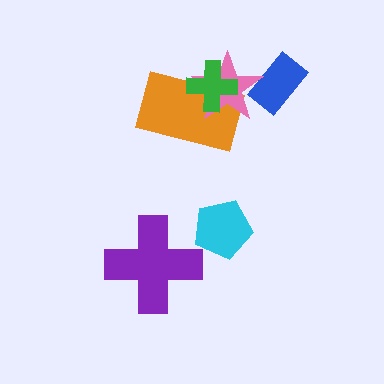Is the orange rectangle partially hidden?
Yes, it is partially covered by another shape.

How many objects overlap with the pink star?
3 objects overlap with the pink star.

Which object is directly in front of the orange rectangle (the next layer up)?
The pink star is directly in front of the orange rectangle.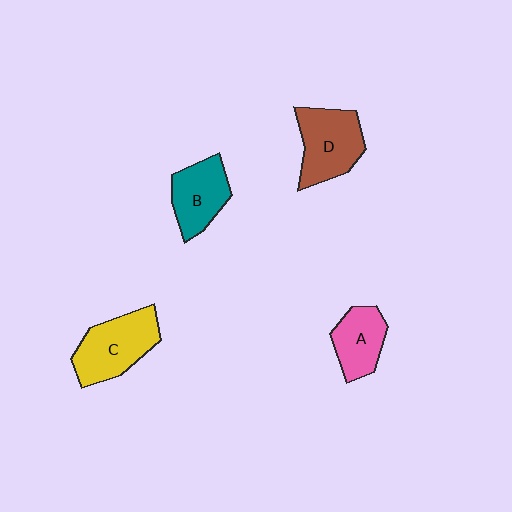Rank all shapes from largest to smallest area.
From largest to smallest: C (yellow), D (brown), B (teal), A (pink).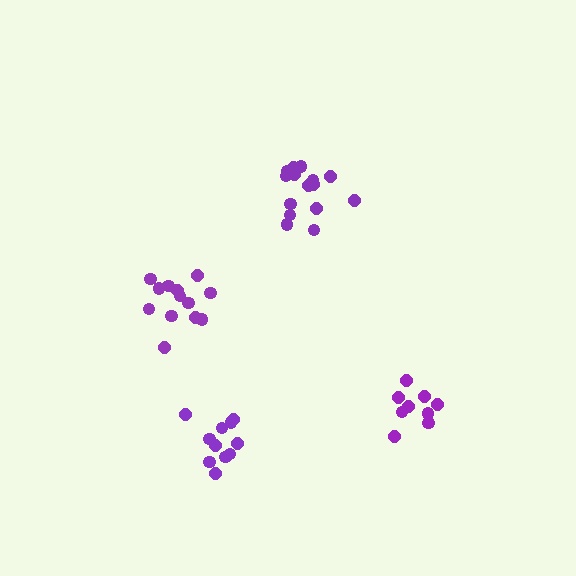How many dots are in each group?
Group 1: 13 dots, Group 2: 12 dots, Group 3: 9 dots, Group 4: 15 dots (49 total).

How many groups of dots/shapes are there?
There are 4 groups.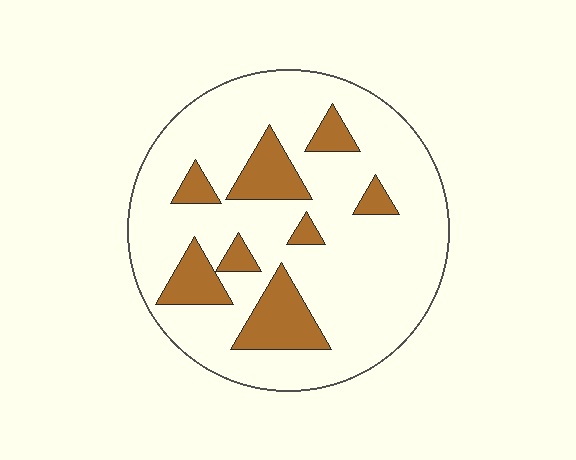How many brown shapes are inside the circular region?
8.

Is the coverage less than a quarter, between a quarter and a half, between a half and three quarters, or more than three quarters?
Less than a quarter.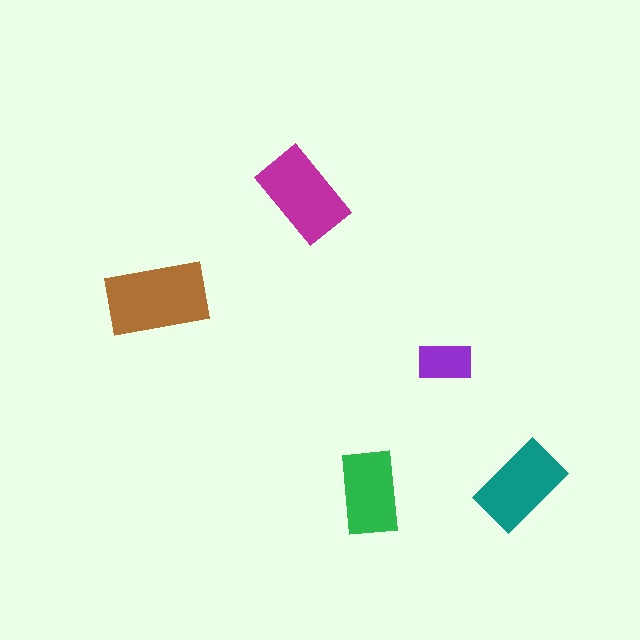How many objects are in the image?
There are 5 objects in the image.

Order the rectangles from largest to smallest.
the brown one, the magenta one, the teal one, the green one, the purple one.